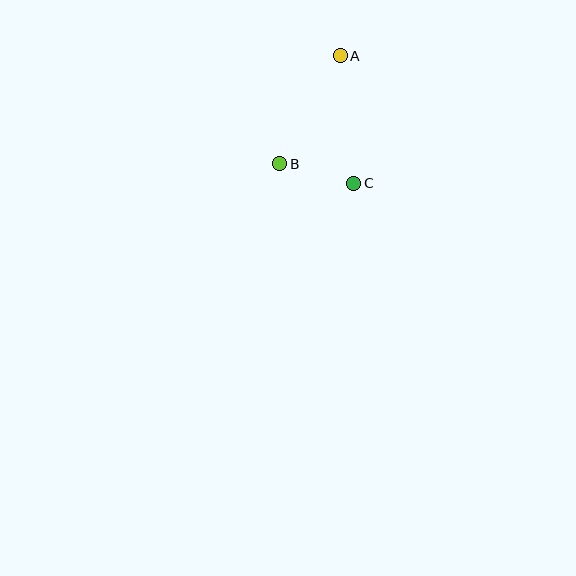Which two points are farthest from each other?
Points A and C are farthest from each other.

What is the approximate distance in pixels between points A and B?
The distance between A and B is approximately 124 pixels.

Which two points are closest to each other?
Points B and C are closest to each other.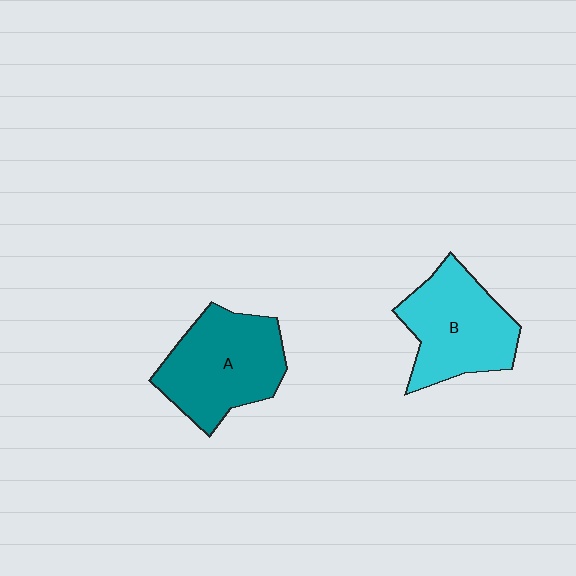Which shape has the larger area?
Shape A (teal).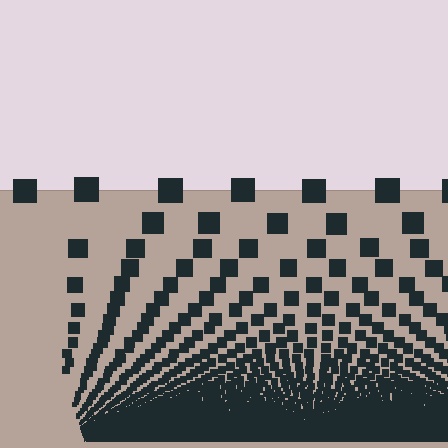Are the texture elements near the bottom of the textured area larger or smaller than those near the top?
Smaller. The gradient is inverted — elements near the bottom are smaller and denser.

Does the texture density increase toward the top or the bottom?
Density increases toward the bottom.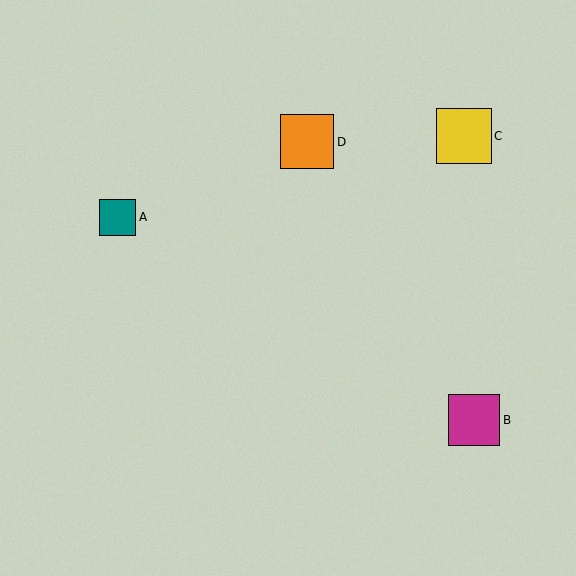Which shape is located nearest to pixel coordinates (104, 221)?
The teal square (labeled A) at (117, 217) is nearest to that location.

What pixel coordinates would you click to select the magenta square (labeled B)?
Click at (474, 420) to select the magenta square B.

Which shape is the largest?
The yellow square (labeled C) is the largest.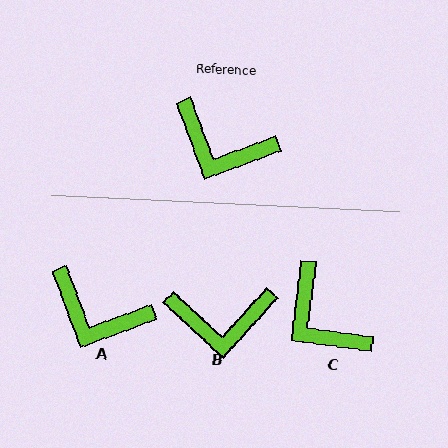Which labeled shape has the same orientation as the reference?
A.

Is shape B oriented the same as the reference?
No, it is off by about 27 degrees.